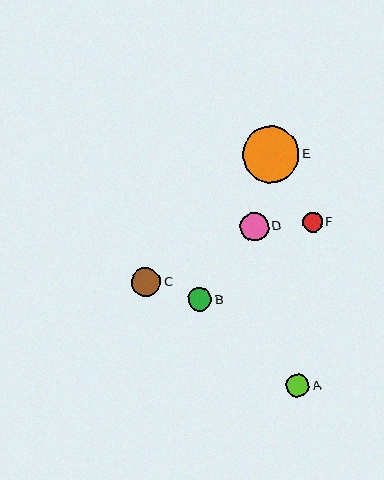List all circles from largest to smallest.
From largest to smallest: E, C, D, B, A, F.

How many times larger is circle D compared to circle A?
Circle D is approximately 1.2 times the size of circle A.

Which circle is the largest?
Circle E is the largest with a size of approximately 57 pixels.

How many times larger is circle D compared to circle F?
Circle D is approximately 1.4 times the size of circle F.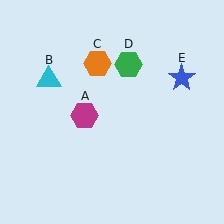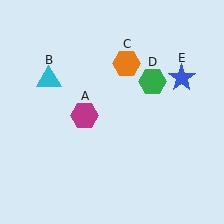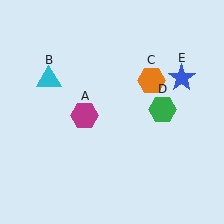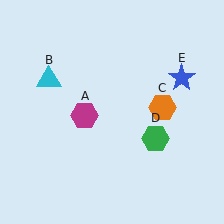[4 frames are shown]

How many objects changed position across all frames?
2 objects changed position: orange hexagon (object C), green hexagon (object D).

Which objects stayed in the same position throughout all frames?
Magenta hexagon (object A) and cyan triangle (object B) and blue star (object E) remained stationary.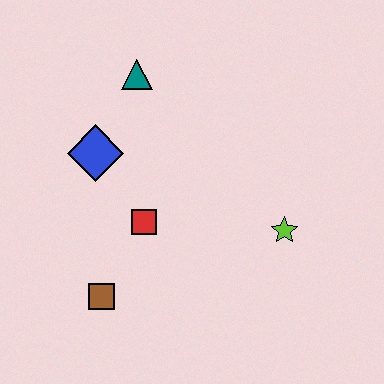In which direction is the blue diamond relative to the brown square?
The blue diamond is above the brown square.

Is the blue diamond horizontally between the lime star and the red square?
No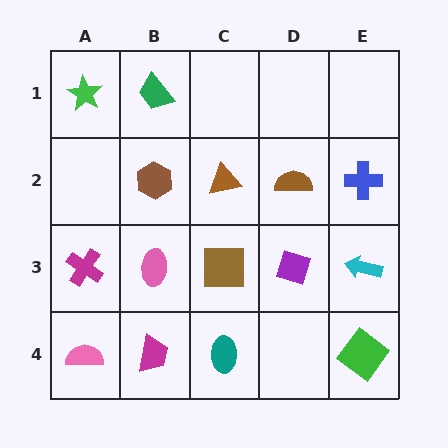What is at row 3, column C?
A brown square.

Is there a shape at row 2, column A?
No, that cell is empty.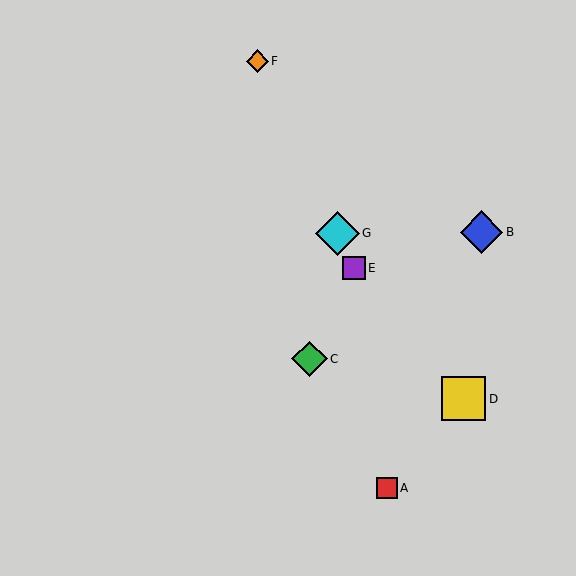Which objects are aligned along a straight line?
Objects E, F, G are aligned along a straight line.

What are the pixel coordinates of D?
Object D is at (464, 399).